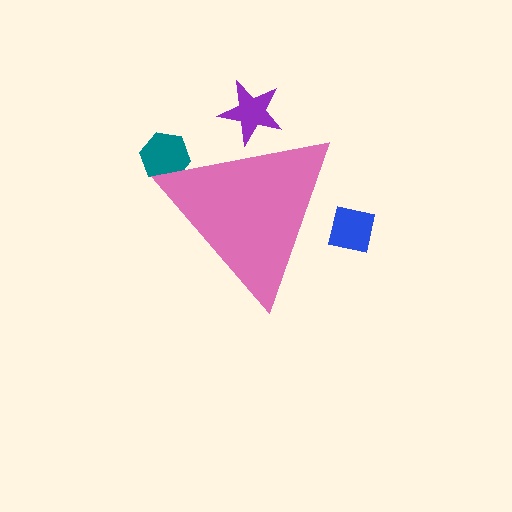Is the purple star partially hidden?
Yes, the purple star is partially hidden behind the pink triangle.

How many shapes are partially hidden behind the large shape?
3 shapes are partially hidden.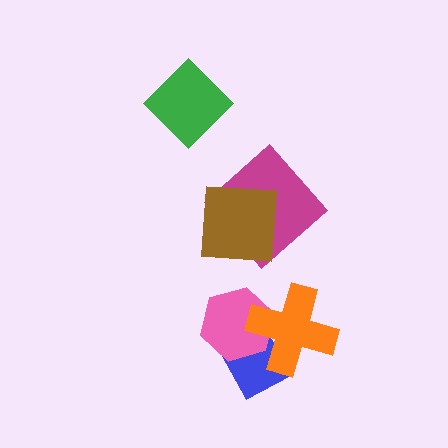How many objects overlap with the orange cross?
2 objects overlap with the orange cross.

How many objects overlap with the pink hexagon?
2 objects overlap with the pink hexagon.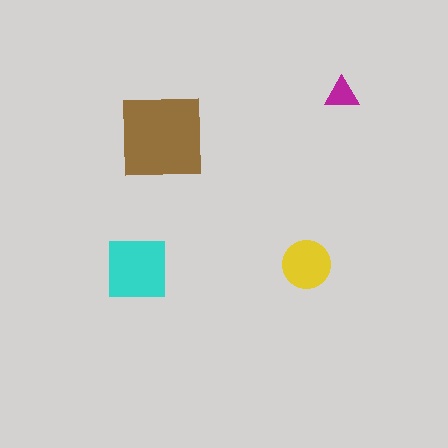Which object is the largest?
The brown square.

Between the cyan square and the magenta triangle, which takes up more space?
The cyan square.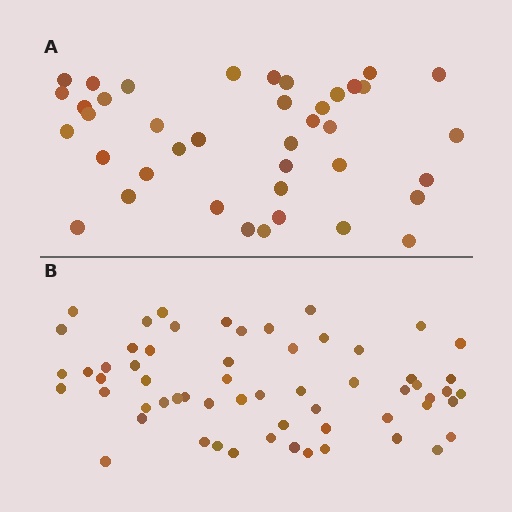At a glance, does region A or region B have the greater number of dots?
Region B (the bottom region) has more dots.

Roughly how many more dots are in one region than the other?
Region B has approximately 20 more dots than region A.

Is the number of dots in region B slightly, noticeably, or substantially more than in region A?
Region B has substantially more. The ratio is roughly 1.5 to 1.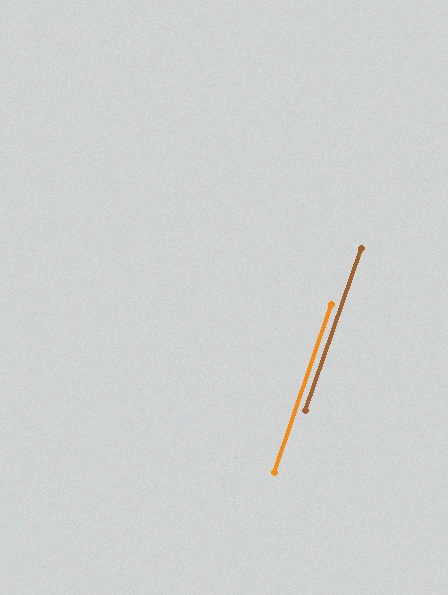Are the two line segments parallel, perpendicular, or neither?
Parallel — their directions differ by only 0.4°.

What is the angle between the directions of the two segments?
Approximately 0 degrees.